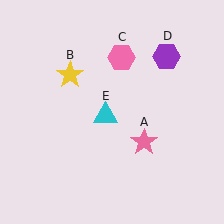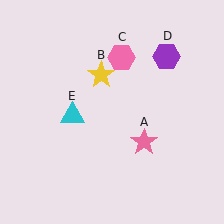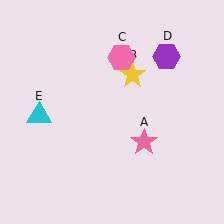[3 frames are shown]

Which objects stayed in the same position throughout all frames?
Pink star (object A) and pink hexagon (object C) and purple hexagon (object D) remained stationary.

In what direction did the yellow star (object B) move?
The yellow star (object B) moved right.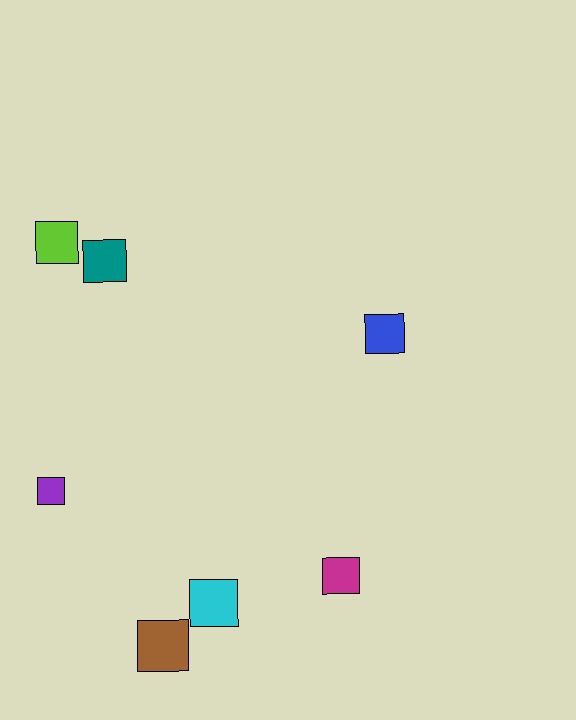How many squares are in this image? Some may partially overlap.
There are 7 squares.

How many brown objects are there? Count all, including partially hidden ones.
There is 1 brown object.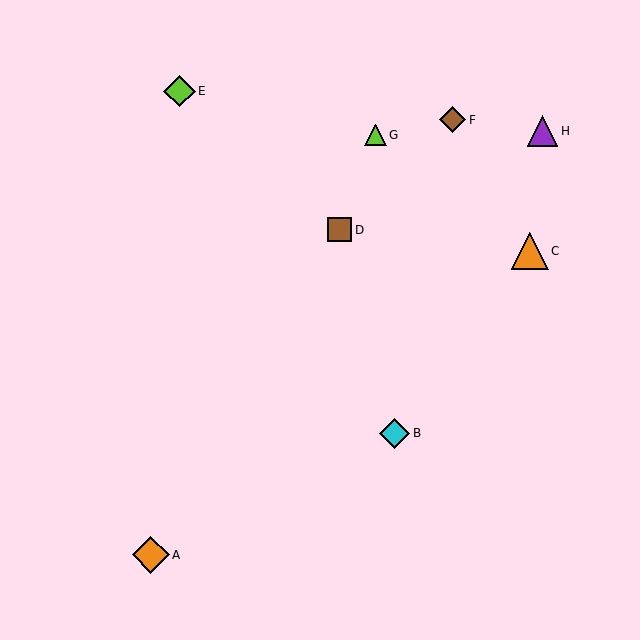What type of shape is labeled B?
Shape B is a cyan diamond.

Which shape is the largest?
The orange diamond (labeled A) is the largest.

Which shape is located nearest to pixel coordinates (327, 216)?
The brown square (labeled D) at (340, 230) is nearest to that location.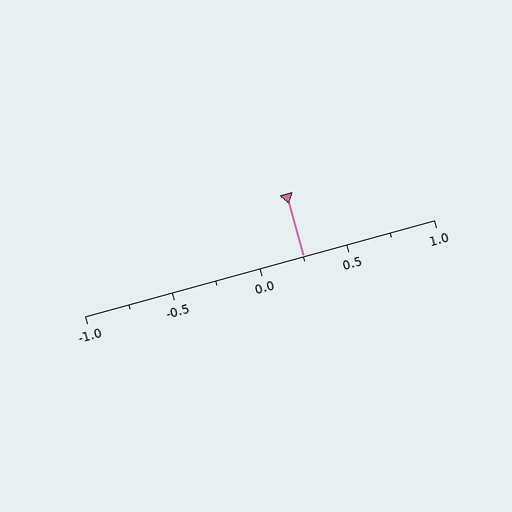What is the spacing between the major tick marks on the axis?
The major ticks are spaced 0.5 apart.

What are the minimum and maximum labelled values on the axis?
The axis runs from -1.0 to 1.0.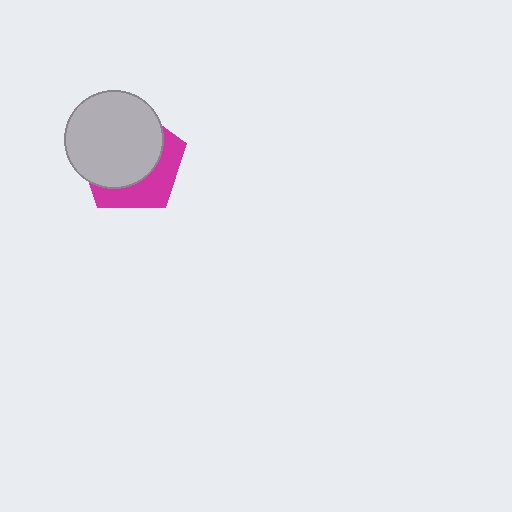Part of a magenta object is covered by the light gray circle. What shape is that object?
It is a pentagon.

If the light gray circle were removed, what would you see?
You would see the complete magenta pentagon.